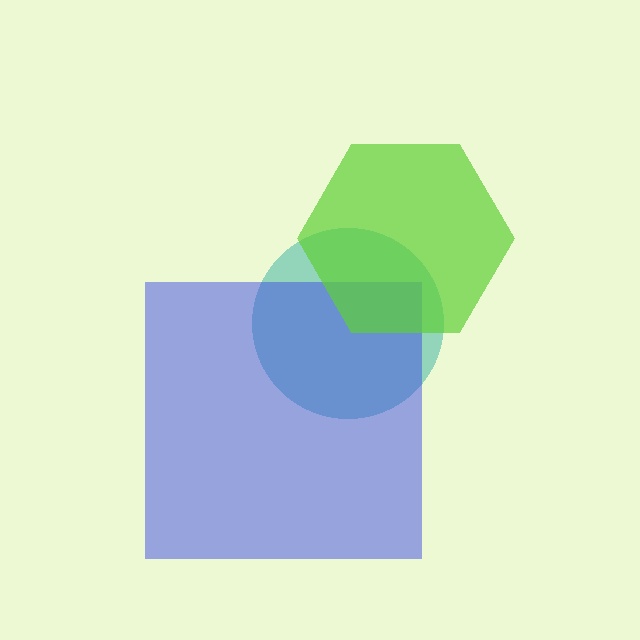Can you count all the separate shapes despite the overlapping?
Yes, there are 3 separate shapes.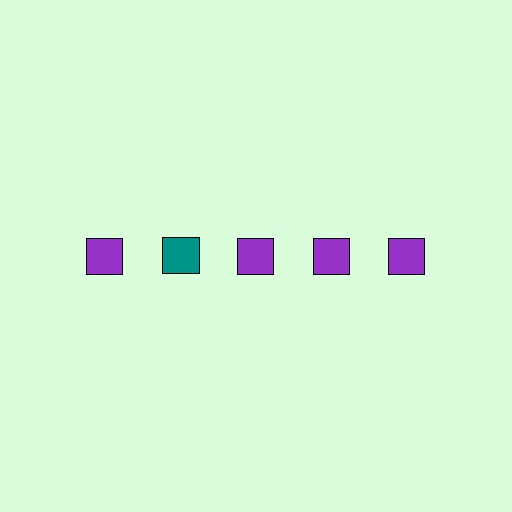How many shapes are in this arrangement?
There are 5 shapes arranged in a grid pattern.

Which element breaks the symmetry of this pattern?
The teal square in the top row, second from left column breaks the symmetry. All other shapes are purple squares.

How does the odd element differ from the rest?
It has a different color: teal instead of purple.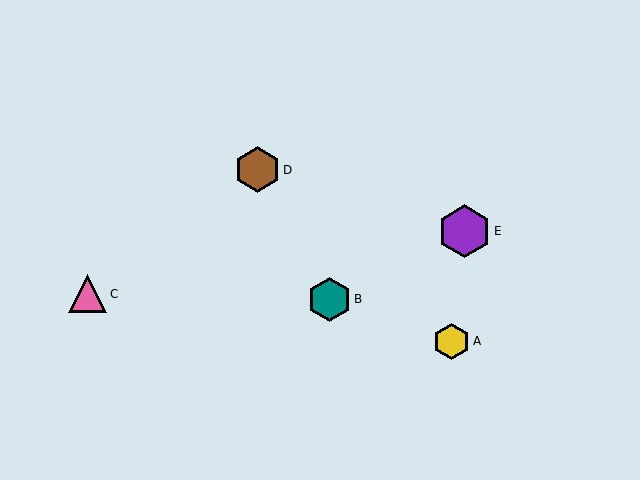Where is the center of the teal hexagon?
The center of the teal hexagon is at (329, 300).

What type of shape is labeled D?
Shape D is a brown hexagon.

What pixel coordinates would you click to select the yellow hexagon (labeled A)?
Click at (452, 341) to select the yellow hexagon A.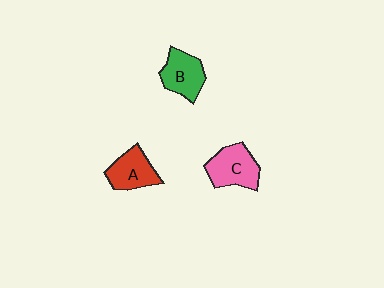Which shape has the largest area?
Shape C (pink).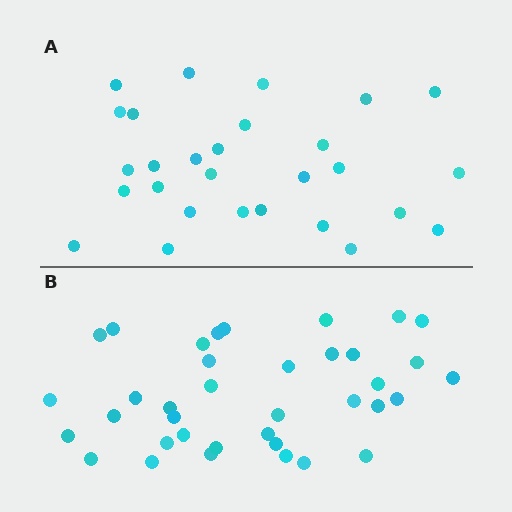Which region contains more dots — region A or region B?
Region B (the bottom region) has more dots.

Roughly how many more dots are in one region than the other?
Region B has roughly 8 or so more dots than region A.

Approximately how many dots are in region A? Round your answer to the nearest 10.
About 30 dots. (The exact count is 28, which rounds to 30.)